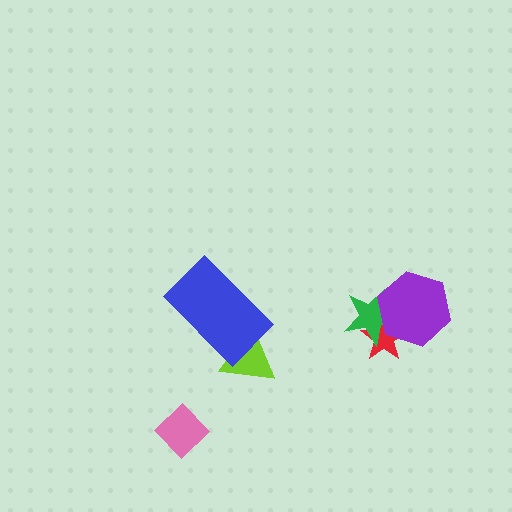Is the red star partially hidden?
Yes, it is partially covered by another shape.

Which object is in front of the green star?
The purple hexagon is in front of the green star.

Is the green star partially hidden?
Yes, it is partially covered by another shape.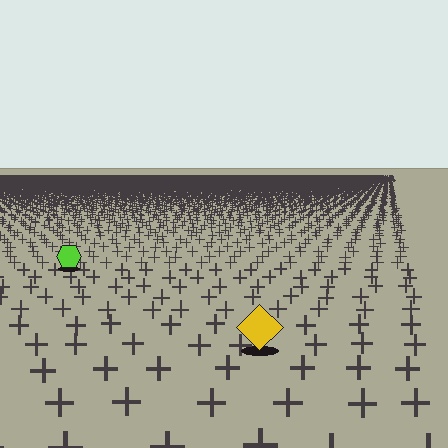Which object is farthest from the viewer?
The lime hexagon is farthest from the viewer. It appears smaller and the ground texture around it is denser.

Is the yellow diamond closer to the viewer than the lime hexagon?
Yes. The yellow diamond is closer — you can tell from the texture gradient: the ground texture is coarser near it.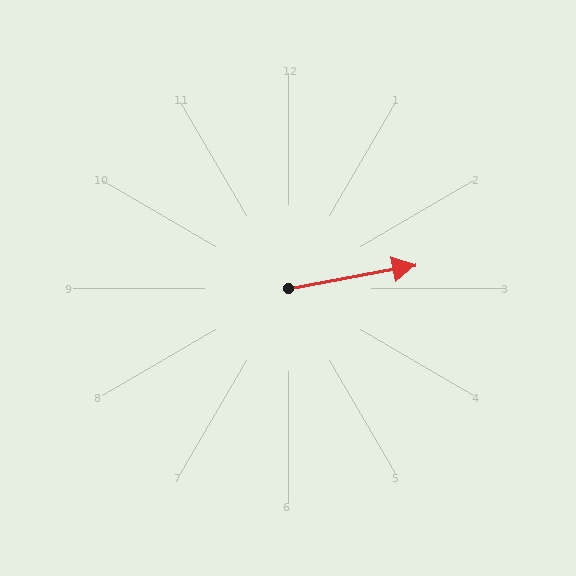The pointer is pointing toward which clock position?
Roughly 3 o'clock.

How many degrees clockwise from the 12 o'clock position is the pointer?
Approximately 80 degrees.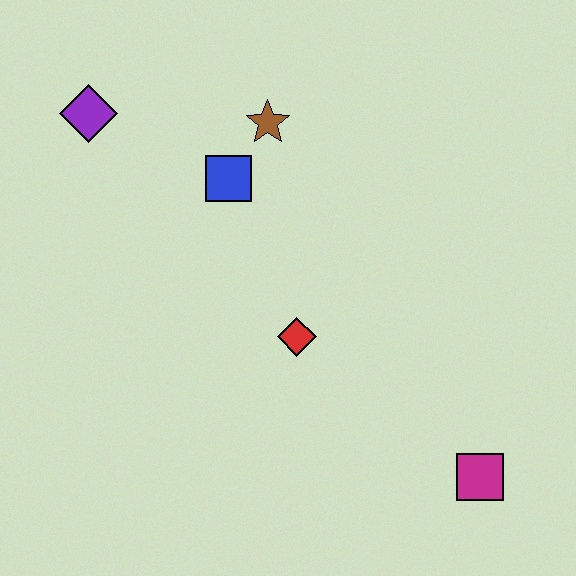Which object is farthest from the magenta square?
The purple diamond is farthest from the magenta square.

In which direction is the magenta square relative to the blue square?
The magenta square is below the blue square.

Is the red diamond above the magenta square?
Yes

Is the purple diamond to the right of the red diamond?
No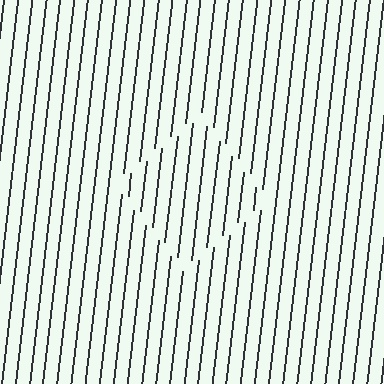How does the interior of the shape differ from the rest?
The interior of the shape contains the same grating, shifted by half a period — the contour is defined by the phase discontinuity where line-ends from the inner and outer gratings abut.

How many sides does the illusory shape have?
4 sides — the line-ends trace a square.